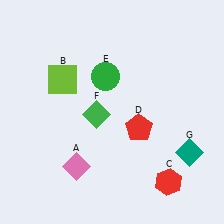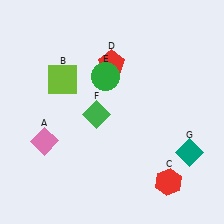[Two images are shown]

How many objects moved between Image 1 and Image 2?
2 objects moved between the two images.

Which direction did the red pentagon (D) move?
The red pentagon (D) moved up.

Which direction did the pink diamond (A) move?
The pink diamond (A) moved left.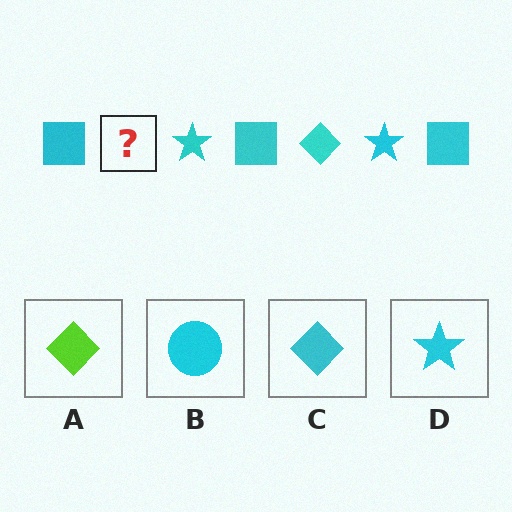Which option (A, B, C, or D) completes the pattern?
C.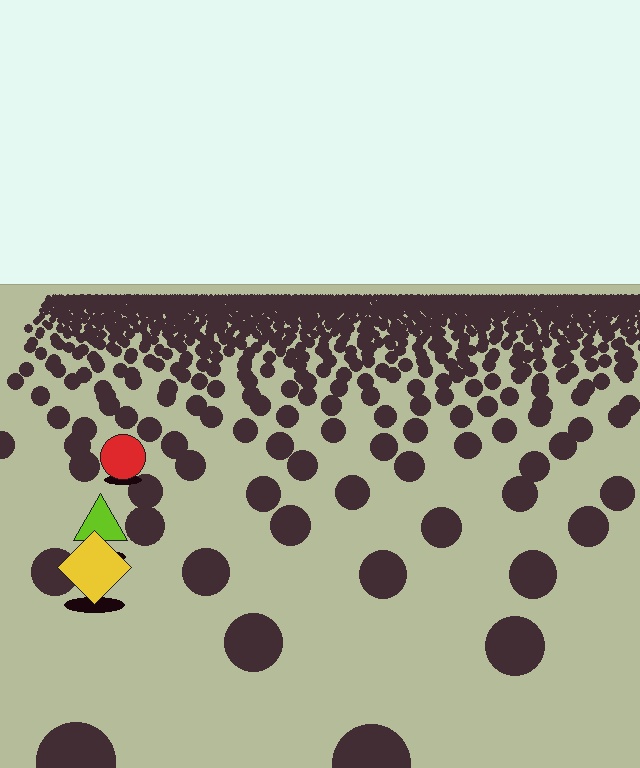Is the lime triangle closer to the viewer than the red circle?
Yes. The lime triangle is closer — you can tell from the texture gradient: the ground texture is coarser near it.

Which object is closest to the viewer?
The yellow diamond is closest. The texture marks near it are larger and more spread out.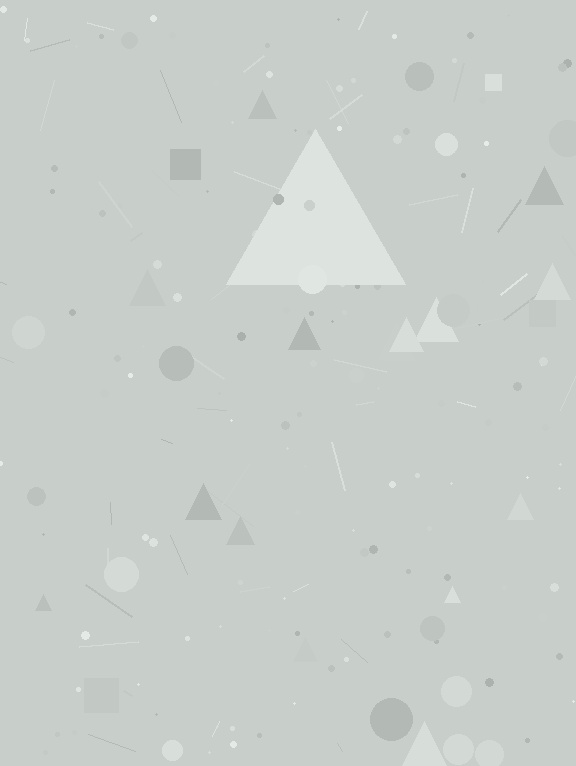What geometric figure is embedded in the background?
A triangle is embedded in the background.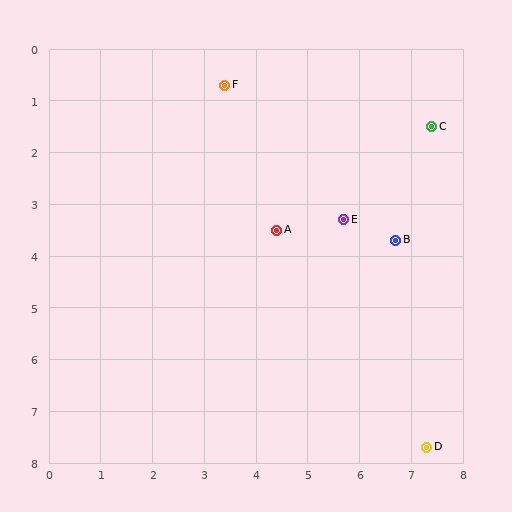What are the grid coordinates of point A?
Point A is at approximately (4.4, 3.5).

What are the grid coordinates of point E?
Point E is at approximately (5.7, 3.3).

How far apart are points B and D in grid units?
Points B and D are about 4.0 grid units apart.